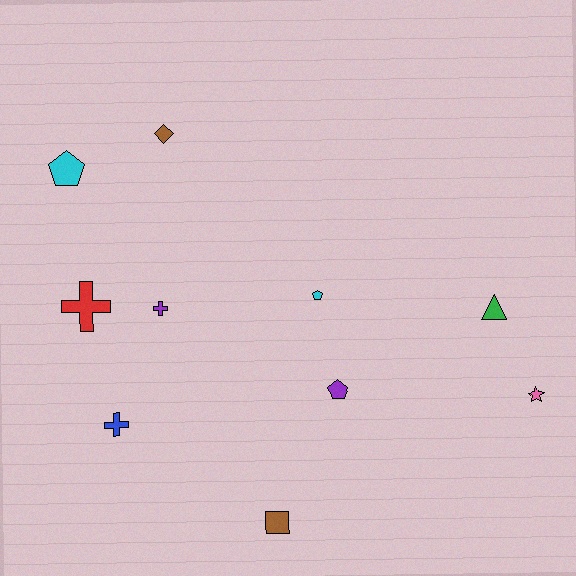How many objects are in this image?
There are 10 objects.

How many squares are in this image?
There is 1 square.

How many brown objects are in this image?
There are 2 brown objects.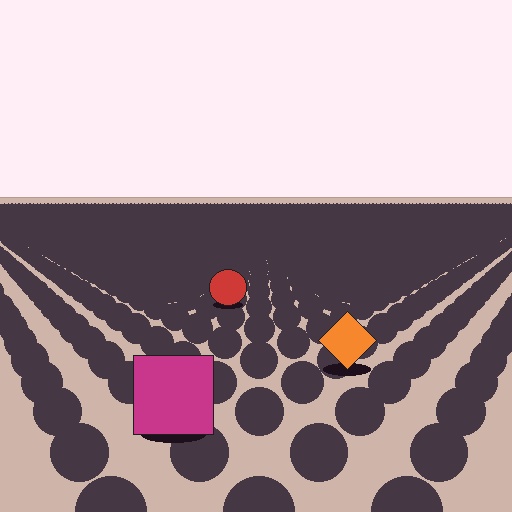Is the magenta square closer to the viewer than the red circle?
Yes. The magenta square is closer — you can tell from the texture gradient: the ground texture is coarser near it.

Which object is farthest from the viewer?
The red circle is farthest from the viewer. It appears smaller and the ground texture around it is denser.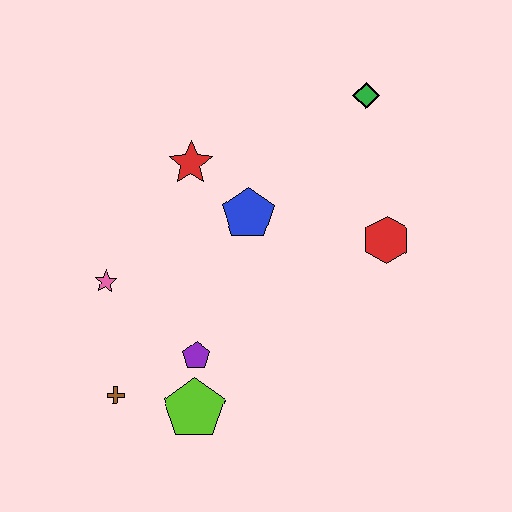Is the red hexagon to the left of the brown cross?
No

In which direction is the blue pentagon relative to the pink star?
The blue pentagon is to the right of the pink star.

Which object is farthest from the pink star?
The green diamond is farthest from the pink star.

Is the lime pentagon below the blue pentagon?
Yes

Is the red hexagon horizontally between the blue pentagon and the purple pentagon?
No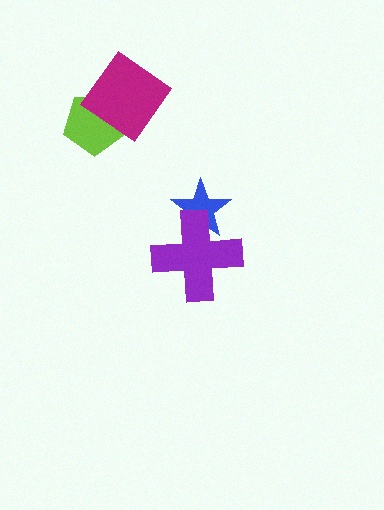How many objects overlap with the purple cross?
1 object overlaps with the purple cross.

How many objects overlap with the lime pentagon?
1 object overlaps with the lime pentagon.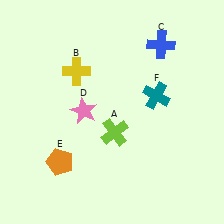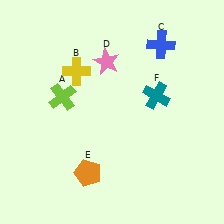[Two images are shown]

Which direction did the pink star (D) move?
The pink star (D) moved up.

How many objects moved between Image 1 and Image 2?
3 objects moved between the two images.